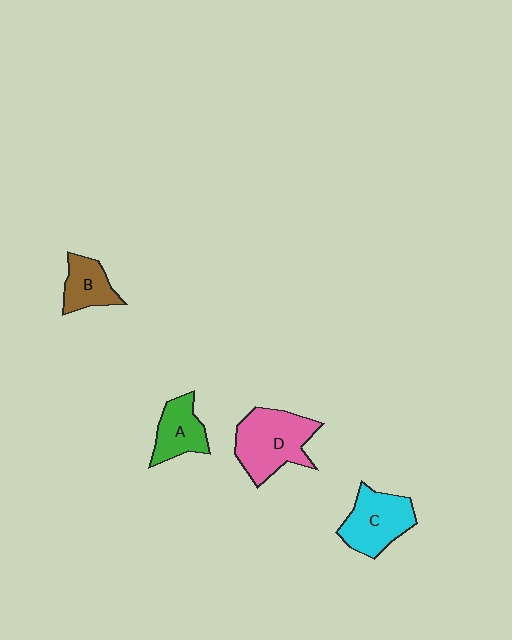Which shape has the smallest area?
Shape B (brown).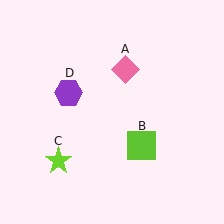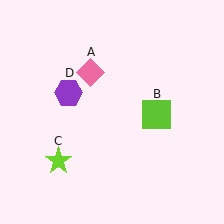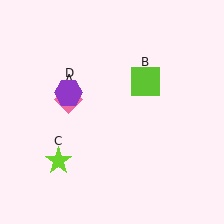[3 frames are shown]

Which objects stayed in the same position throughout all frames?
Lime star (object C) and purple hexagon (object D) remained stationary.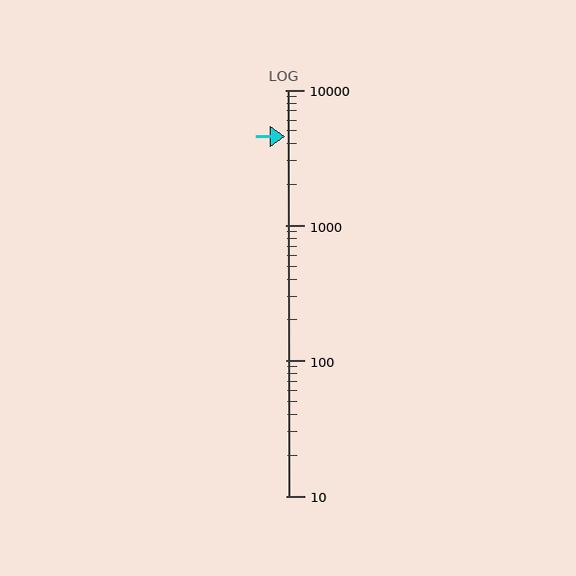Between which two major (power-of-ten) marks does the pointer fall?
The pointer is between 1000 and 10000.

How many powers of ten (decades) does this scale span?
The scale spans 3 decades, from 10 to 10000.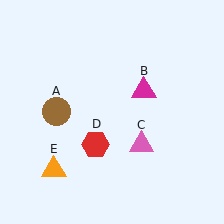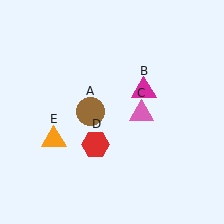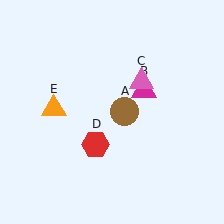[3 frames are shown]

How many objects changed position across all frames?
3 objects changed position: brown circle (object A), pink triangle (object C), orange triangle (object E).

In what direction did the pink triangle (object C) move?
The pink triangle (object C) moved up.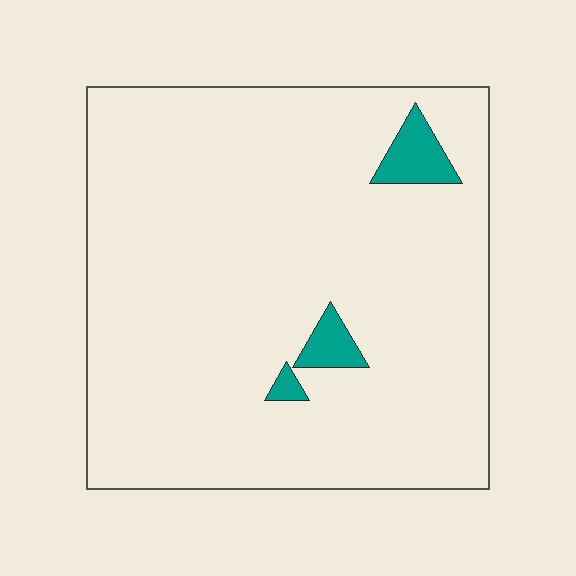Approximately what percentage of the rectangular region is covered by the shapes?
Approximately 5%.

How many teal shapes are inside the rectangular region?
3.